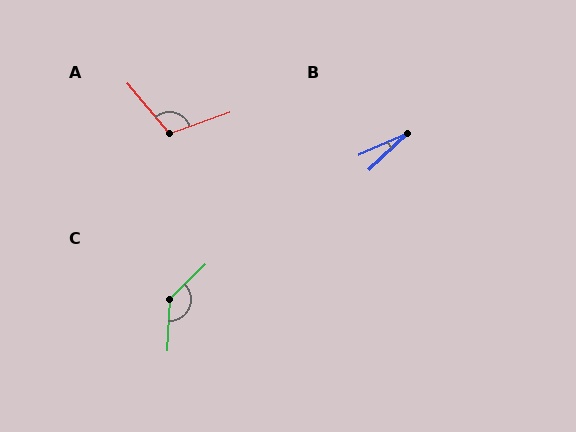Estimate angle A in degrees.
Approximately 110 degrees.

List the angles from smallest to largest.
B (20°), A (110°), C (137°).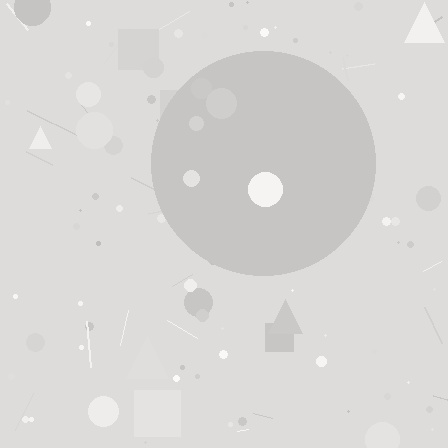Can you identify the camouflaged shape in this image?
The camouflaged shape is a circle.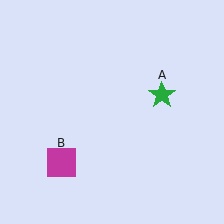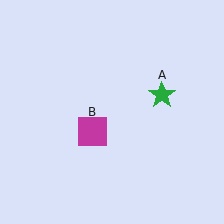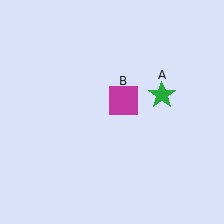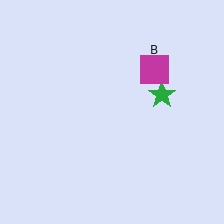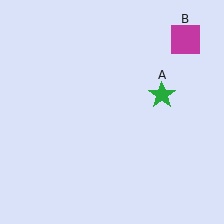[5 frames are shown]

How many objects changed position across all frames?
1 object changed position: magenta square (object B).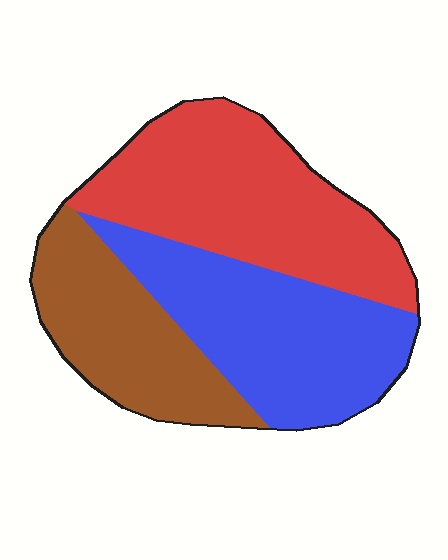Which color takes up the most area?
Red, at roughly 40%.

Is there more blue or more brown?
Blue.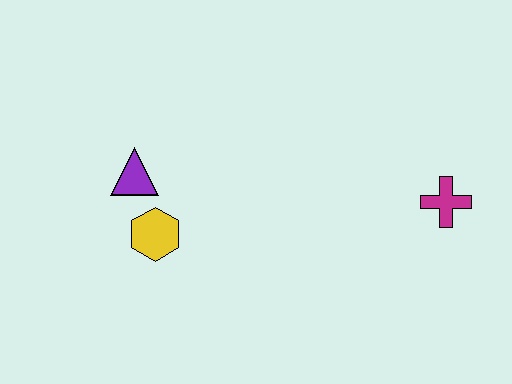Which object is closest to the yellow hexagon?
The purple triangle is closest to the yellow hexagon.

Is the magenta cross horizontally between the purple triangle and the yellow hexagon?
No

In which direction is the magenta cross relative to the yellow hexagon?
The magenta cross is to the right of the yellow hexagon.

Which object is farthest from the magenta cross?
The purple triangle is farthest from the magenta cross.